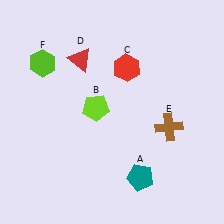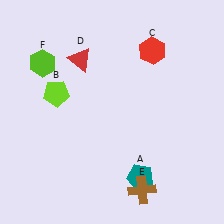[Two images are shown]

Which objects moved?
The objects that moved are: the lime pentagon (B), the red hexagon (C), the brown cross (E).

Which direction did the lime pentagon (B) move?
The lime pentagon (B) moved left.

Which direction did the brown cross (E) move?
The brown cross (E) moved down.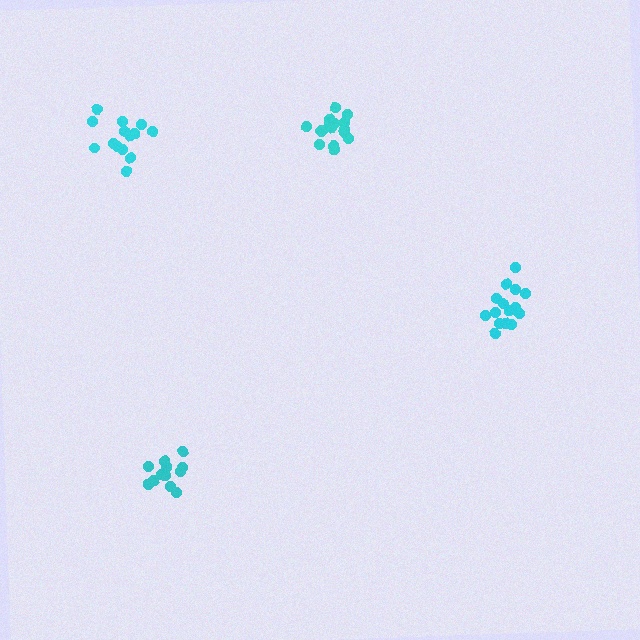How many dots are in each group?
Group 1: 13 dots, Group 2: 16 dots, Group 3: 14 dots, Group 4: 16 dots (59 total).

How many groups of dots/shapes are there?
There are 4 groups.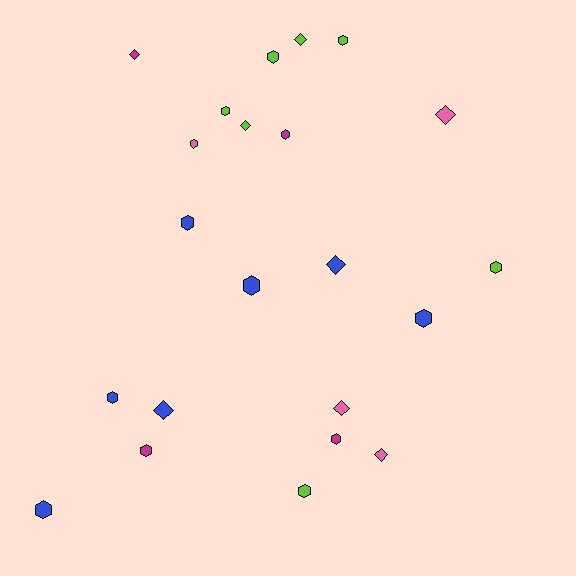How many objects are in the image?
There are 22 objects.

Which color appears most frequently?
Lime, with 7 objects.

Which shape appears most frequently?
Hexagon, with 14 objects.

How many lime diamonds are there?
There are 2 lime diamonds.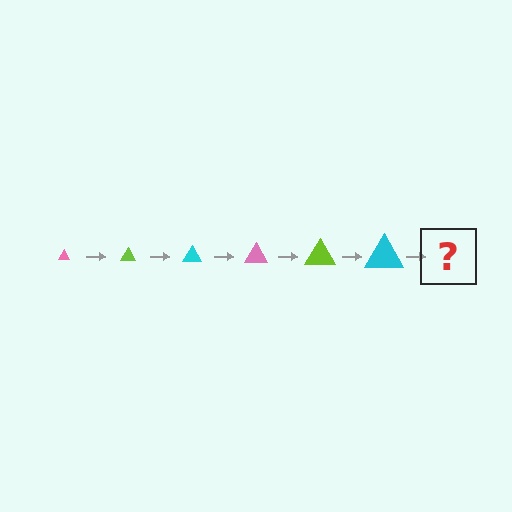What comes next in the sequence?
The next element should be a pink triangle, larger than the previous one.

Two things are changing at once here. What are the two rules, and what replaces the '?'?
The two rules are that the triangle grows larger each step and the color cycles through pink, lime, and cyan. The '?' should be a pink triangle, larger than the previous one.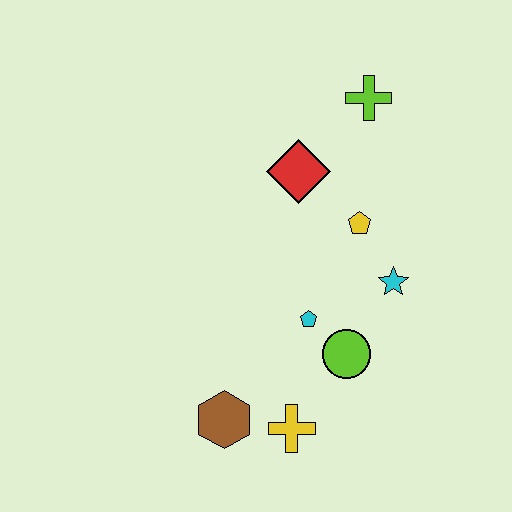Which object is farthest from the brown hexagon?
The lime cross is farthest from the brown hexagon.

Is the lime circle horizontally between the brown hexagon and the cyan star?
Yes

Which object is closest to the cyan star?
The yellow pentagon is closest to the cyan star.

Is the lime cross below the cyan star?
No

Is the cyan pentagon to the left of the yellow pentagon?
Yes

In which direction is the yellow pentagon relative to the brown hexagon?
The yellow pentagon is above the brown hexagon.